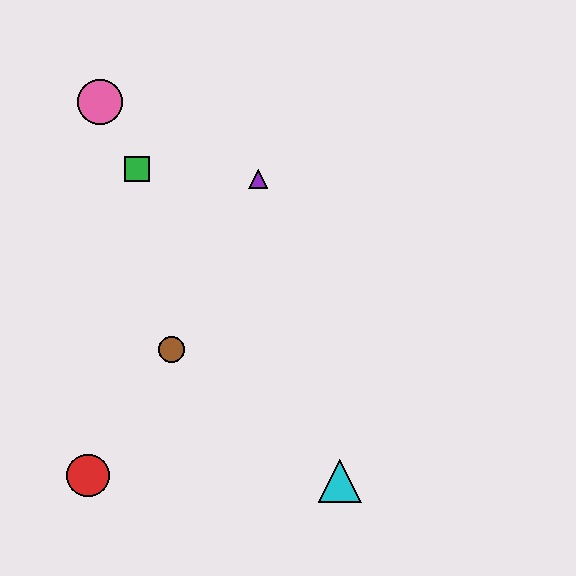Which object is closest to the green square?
The pink circle is closest to the green square.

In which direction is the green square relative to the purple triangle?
The green square is to the left of the purple triangle.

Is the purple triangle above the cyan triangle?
Yes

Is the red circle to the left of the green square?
Yes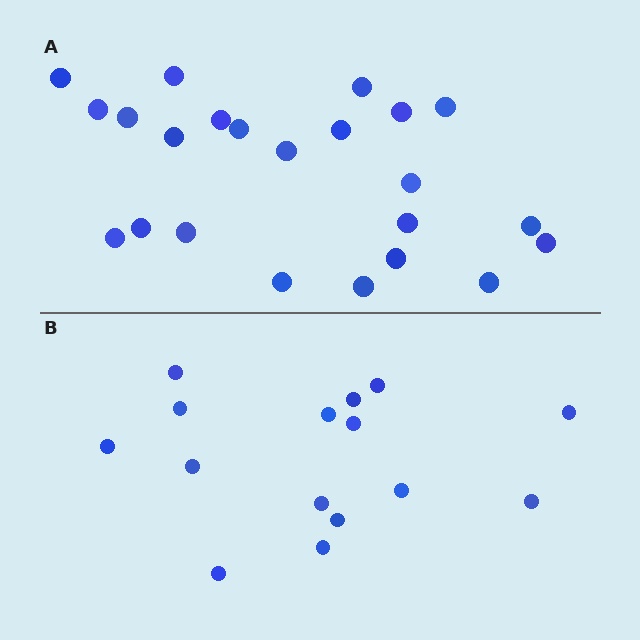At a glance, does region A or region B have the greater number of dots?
Region A (the top region) has more dots.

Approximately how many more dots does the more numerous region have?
Region A has roughly 8 or so more dots than region B.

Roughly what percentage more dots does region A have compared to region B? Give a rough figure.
About 55% more.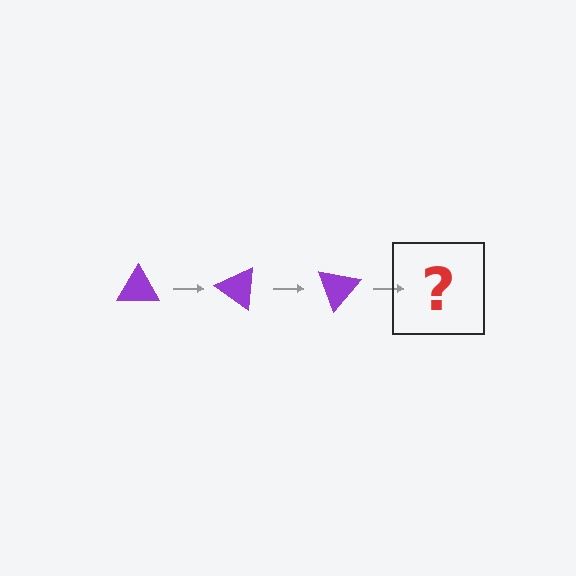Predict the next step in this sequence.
The next step is a purple triangle rotated 105 degrees.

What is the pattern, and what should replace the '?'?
The pattern is that the triangle rotates 35 degrees each step. The '?' should be a purple triangle rotated 105 degrees.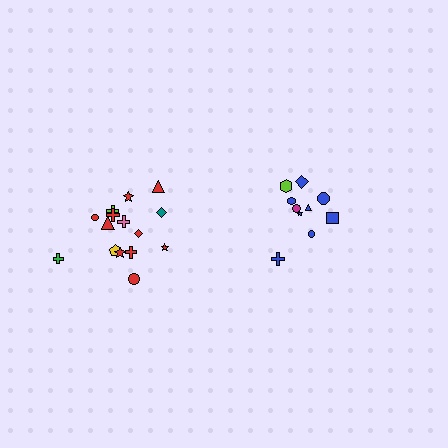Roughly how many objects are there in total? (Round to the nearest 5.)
Roughly 25 objects in total.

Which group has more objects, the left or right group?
The left group.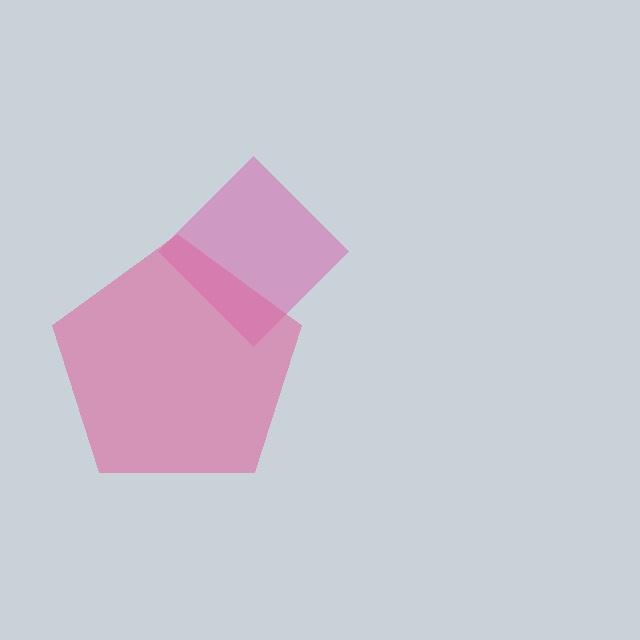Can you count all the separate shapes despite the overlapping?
Yes, there are 2 separate shapes.